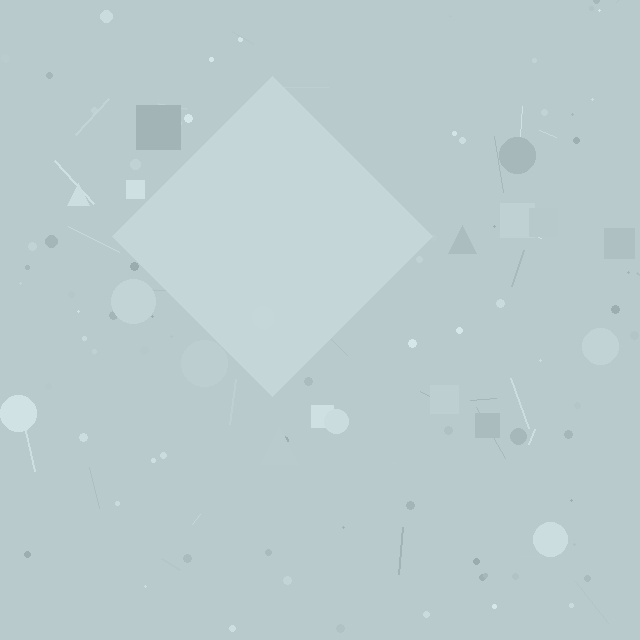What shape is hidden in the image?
A diamond is hidden in the image.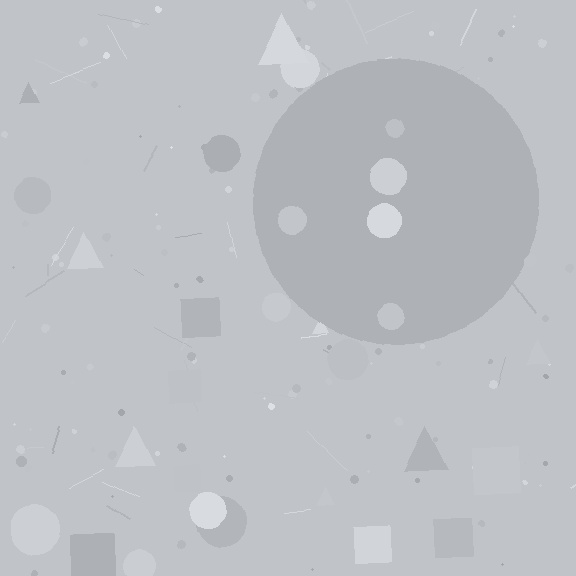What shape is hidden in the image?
A circle is hidden in the image.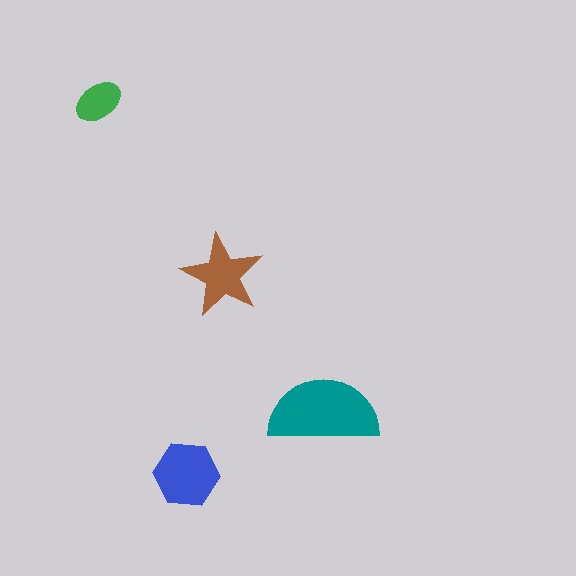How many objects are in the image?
There are 4 objects in the image.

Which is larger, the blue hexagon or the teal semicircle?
The teal semicircle.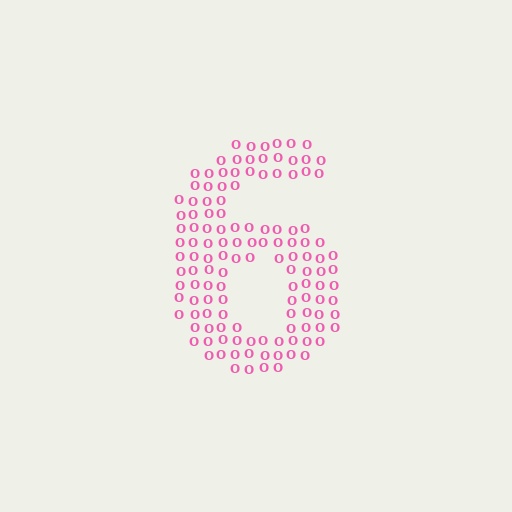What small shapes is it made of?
It is made of small letter O's.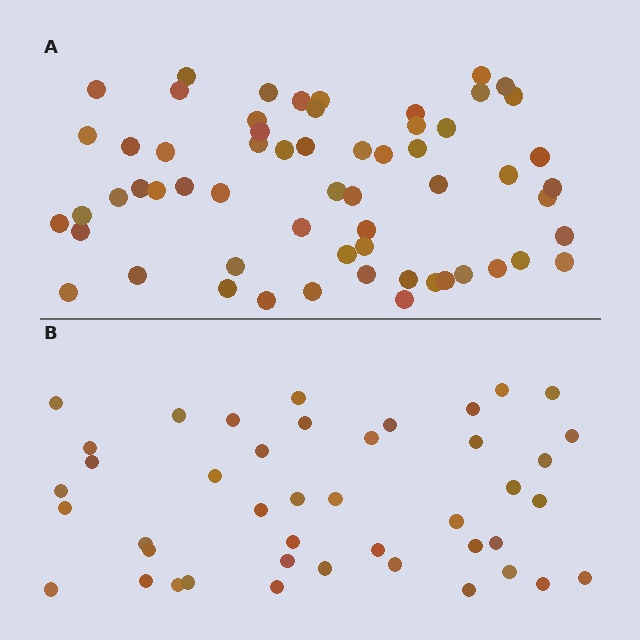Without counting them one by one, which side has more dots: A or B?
Region A (the top region) has more dots.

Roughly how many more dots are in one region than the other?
Region A has approximately 15 more dots than region B.